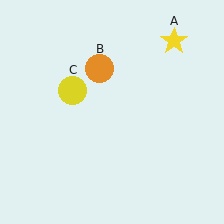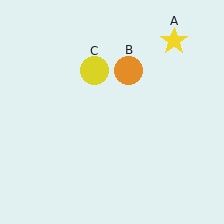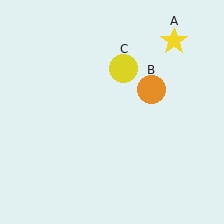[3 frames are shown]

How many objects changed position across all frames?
2 objects changed position: orange circle (object B), yellow circle (object C).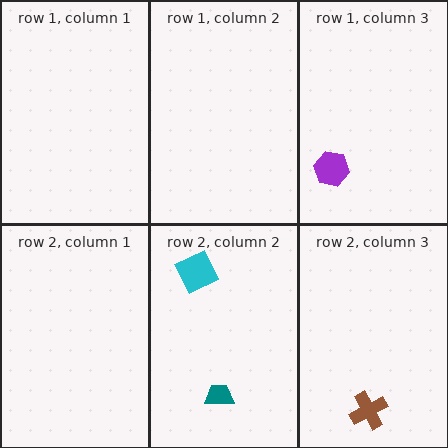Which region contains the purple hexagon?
The row 1, column 3 region.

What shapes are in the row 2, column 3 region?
The brown cross.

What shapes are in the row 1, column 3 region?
The purple hexagon.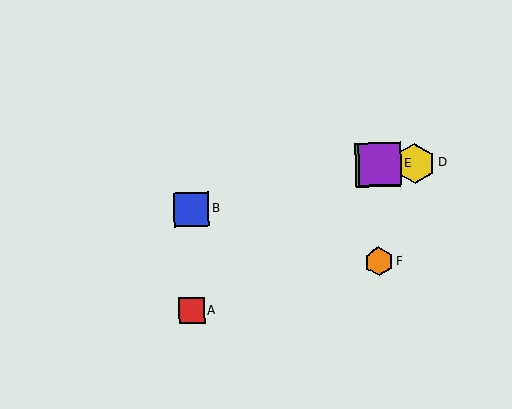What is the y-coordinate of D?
Object D is at y≈163.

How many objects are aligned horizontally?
3 objects (C, D, E) are aligned horizontally.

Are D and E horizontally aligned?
Yes, both are at y≈163.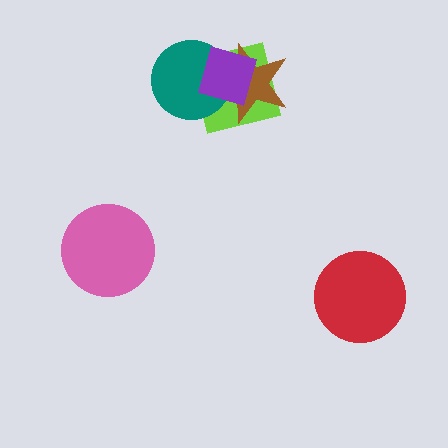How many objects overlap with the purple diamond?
3 objects overlap with the purple diamond.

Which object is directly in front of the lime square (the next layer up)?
The brown star is directly in front of the lime square.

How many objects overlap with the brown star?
3 objects overlap with the brown star.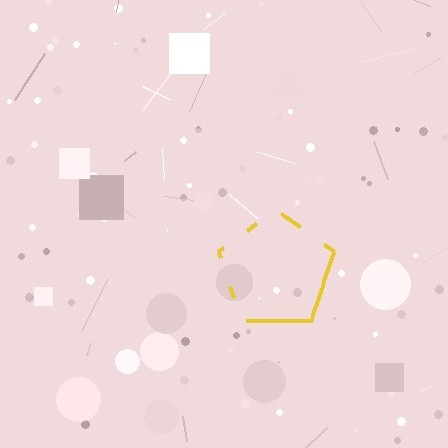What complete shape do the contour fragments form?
The contour fragments form a pentagon.